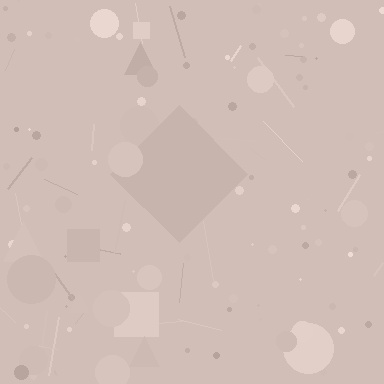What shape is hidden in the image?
A diamond is hidden in the image.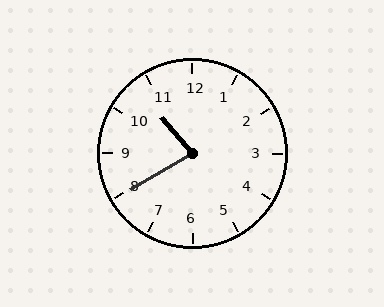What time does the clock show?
10:40.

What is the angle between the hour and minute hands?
Approximately 80 degrees.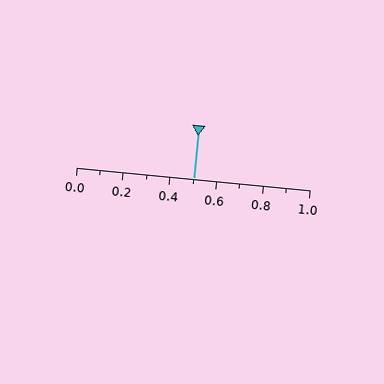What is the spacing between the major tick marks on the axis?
The major ticks are spaced 0.2 apart.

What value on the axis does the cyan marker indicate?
The marker indicates approximately 0.5.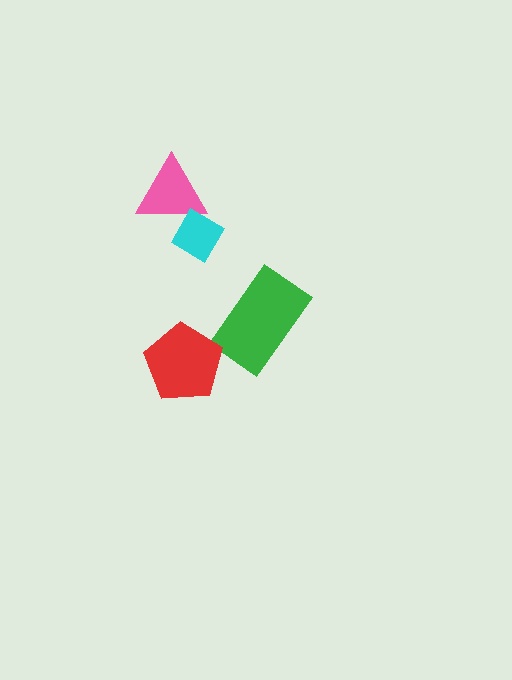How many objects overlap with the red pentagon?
0 objects overlap with the red pentagon.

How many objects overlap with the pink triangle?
1 object overlaps with the pink triangle.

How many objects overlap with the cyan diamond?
1 object overlaps with the cyan diamond.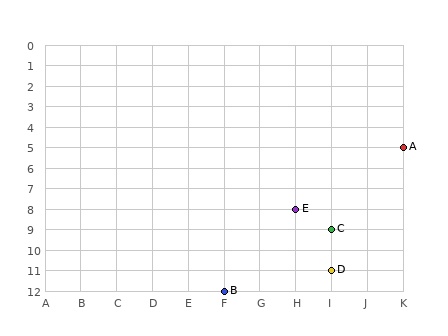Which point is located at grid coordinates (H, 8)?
Point E is at (H, 8).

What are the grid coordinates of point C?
Point C is at grid coordinates (I, 9).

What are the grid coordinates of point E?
Point E is at grid coordinates (H, 8).